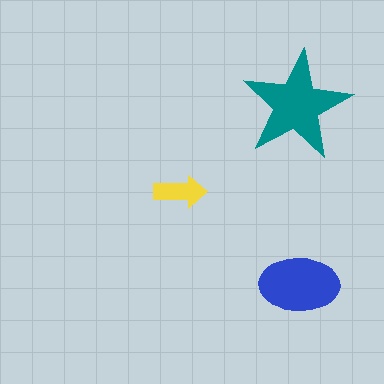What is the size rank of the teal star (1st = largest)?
1st.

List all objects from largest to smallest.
The teal star, the blue ellipse, the yellow arrow.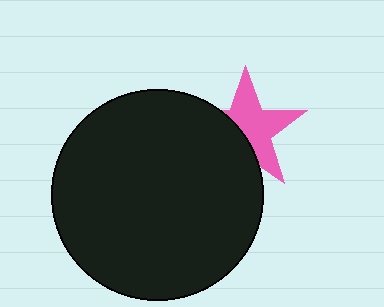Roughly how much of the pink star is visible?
About half of it is visible (roughly 59%).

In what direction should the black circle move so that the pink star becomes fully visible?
The black circle should move toward the lower-left. That is the shortest direction to clear the overlap and leave the pink star fully visible.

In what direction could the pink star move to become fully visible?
The pink star could move toward the upper-right. That would shift it out from behind the black circle entirely.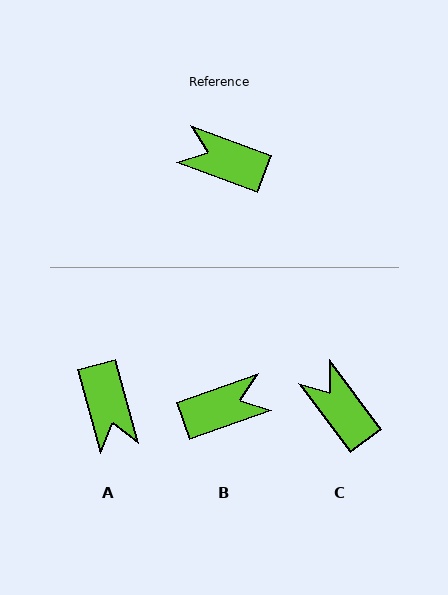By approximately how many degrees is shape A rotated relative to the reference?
Approximately 125 degrees counter-clockwise.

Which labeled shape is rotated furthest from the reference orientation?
B, about 141 degrees away.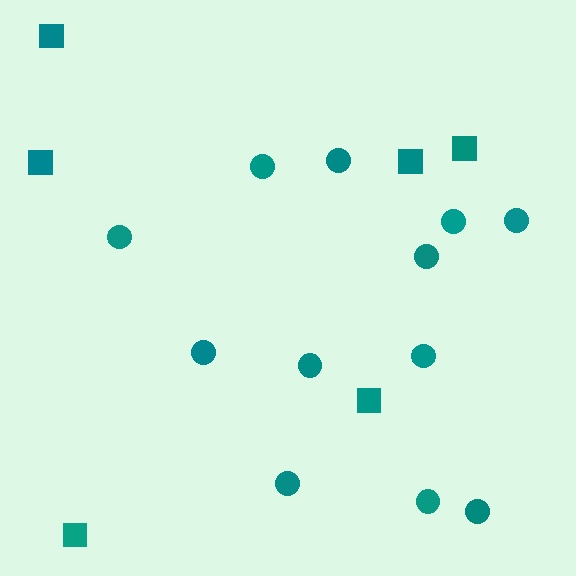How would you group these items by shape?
There are 2 groups: one group of squares (6) and one group of circles (12).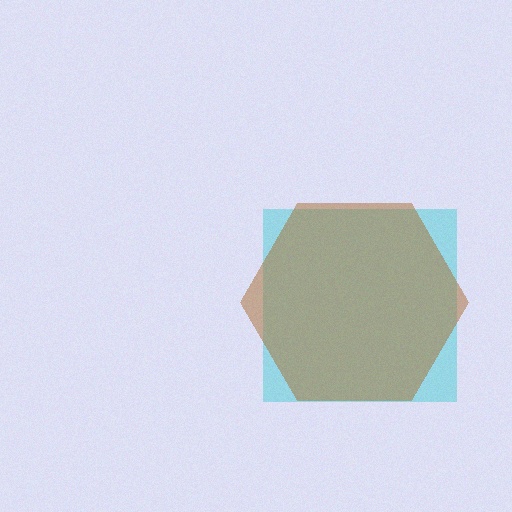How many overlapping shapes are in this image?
There are 2 overlapping shapes in the image.